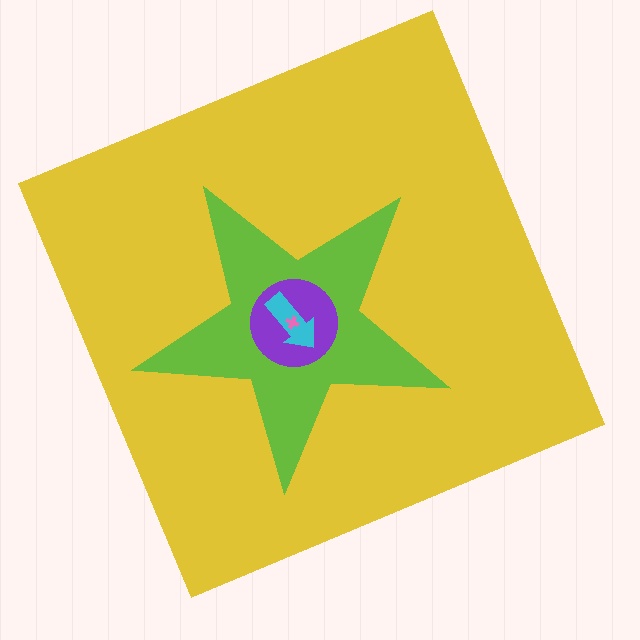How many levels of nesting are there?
5.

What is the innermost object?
The pink cross.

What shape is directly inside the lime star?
The purple circle.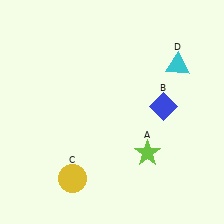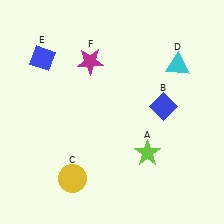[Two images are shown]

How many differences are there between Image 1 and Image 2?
There are 2 differences between the two images.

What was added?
A blue diamond (E), a magenta star (F) were added in Image 2.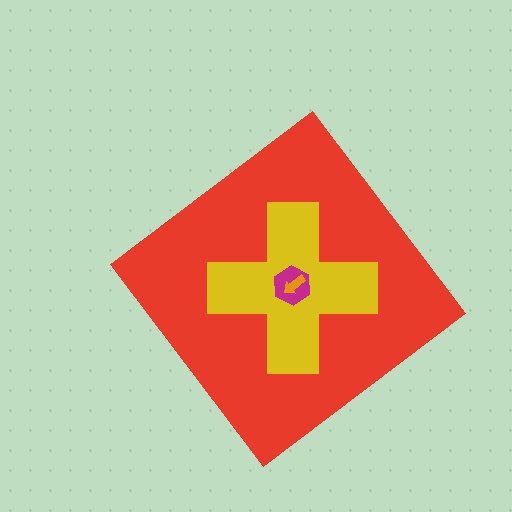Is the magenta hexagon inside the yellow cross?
Yes.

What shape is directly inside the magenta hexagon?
The orange arrow.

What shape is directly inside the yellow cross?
The magenta hexagon.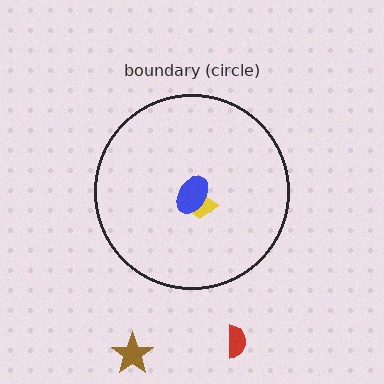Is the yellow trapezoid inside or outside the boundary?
Inside.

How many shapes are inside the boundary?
2 inside, 2 outside.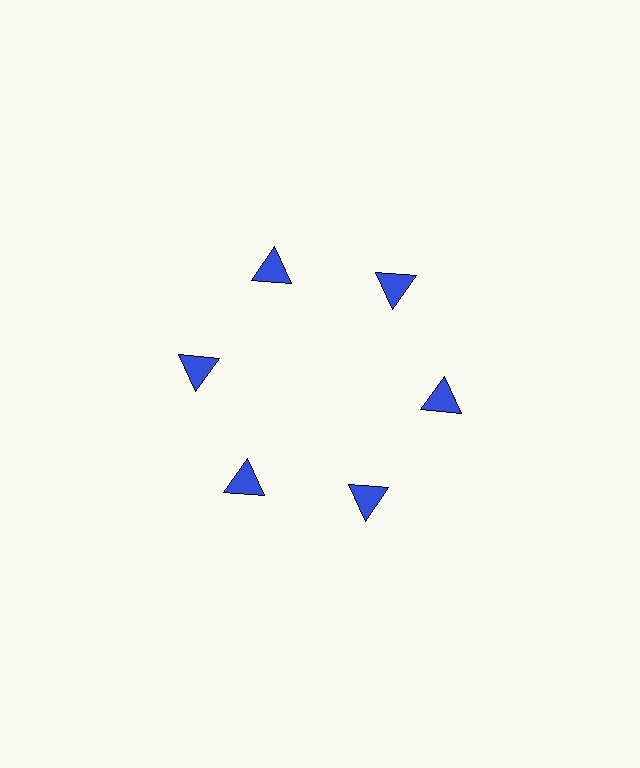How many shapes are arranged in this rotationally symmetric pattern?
There are 6 shapes, arranged in 6 groups of 1.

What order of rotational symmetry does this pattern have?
This pattern has 6-fold rotational symmetry.